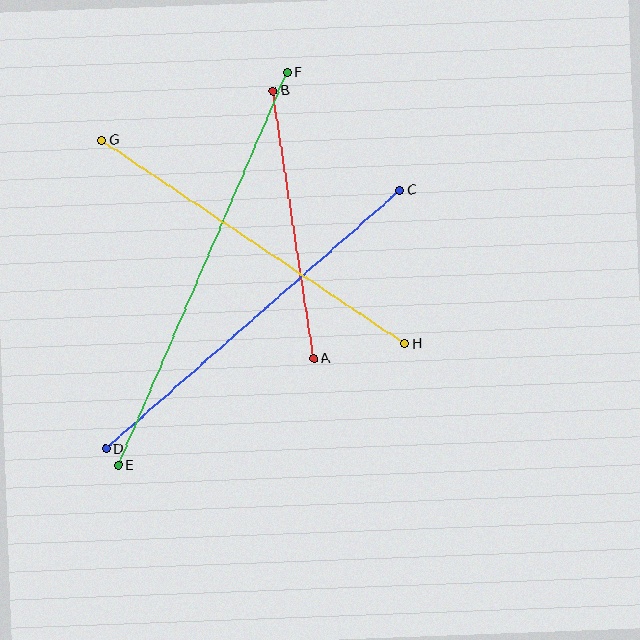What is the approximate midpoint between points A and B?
The midpoint is at approximately (293, 225) pixels.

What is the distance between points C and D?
The distance is approximately 392 pixels.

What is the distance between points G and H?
The distance is approximately 365 pixels.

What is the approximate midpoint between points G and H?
The midpoint is at approximately (253, 242) pixels.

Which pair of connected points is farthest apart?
Points E and F are farthest apart.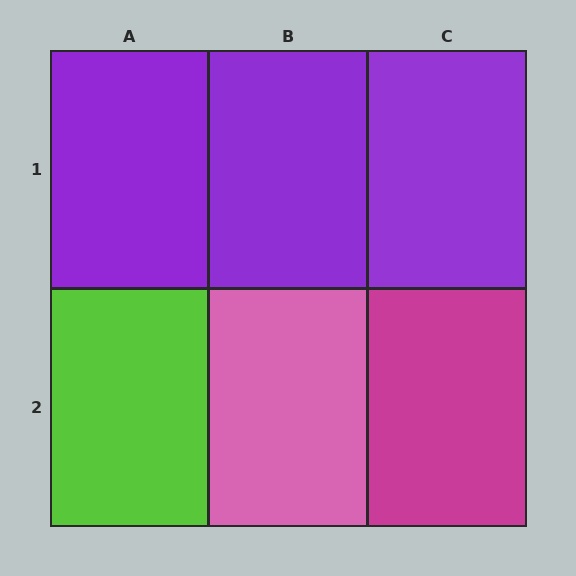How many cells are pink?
1 cell is pink.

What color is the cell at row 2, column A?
Lime.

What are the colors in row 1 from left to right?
Purple, purple, purple.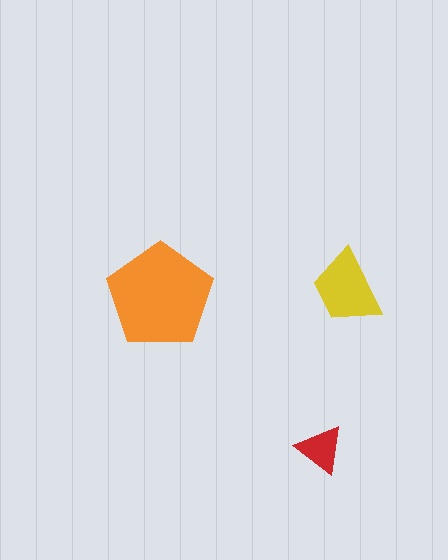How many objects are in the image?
There are 3 objects in the image.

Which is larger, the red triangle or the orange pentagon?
The orange pentagon.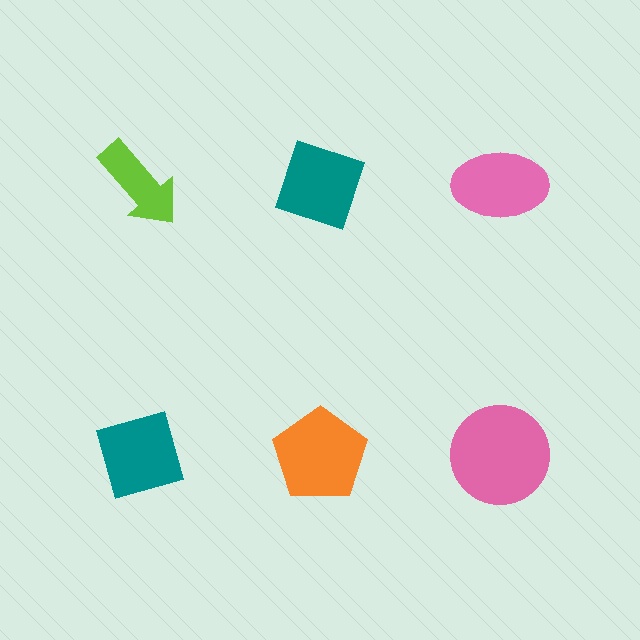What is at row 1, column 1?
A lime arrow.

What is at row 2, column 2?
An orange pentagon.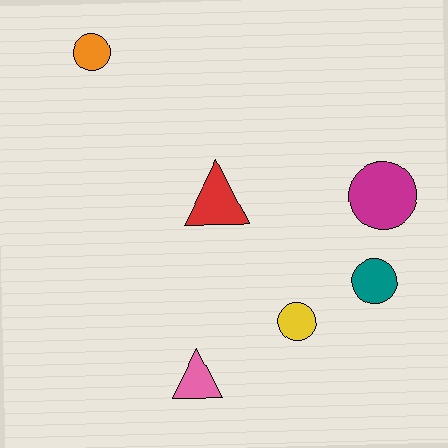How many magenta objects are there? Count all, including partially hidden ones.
There is 1 magenta object.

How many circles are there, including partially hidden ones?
There are 4 circles.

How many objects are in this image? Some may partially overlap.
There are 6 objects.